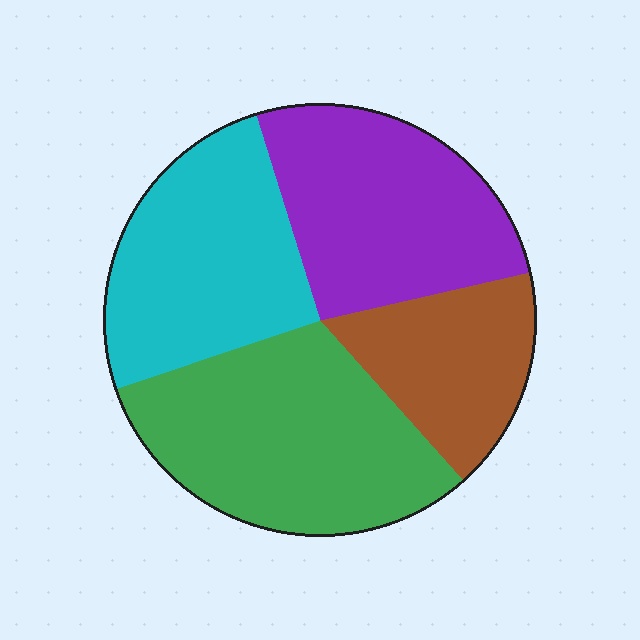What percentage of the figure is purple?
Purple takes up between a quarter and a half of the figure.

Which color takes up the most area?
Green, at roughly 30%.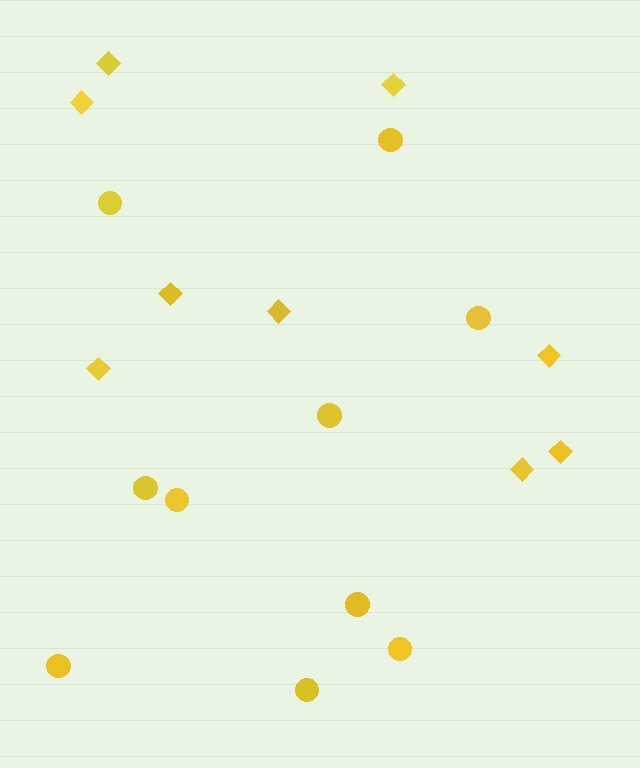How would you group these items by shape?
There are 2 groups: one group of circles (10) and one group of diamonds (9).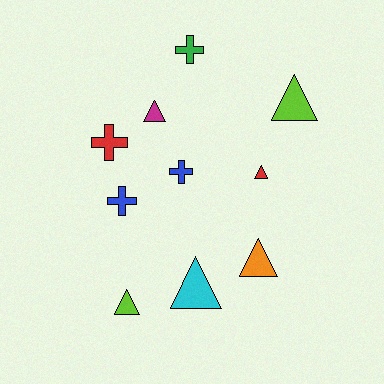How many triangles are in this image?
There are 6 triangles.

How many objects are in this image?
There are 10 objects.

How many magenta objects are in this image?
There is 1 magenta object.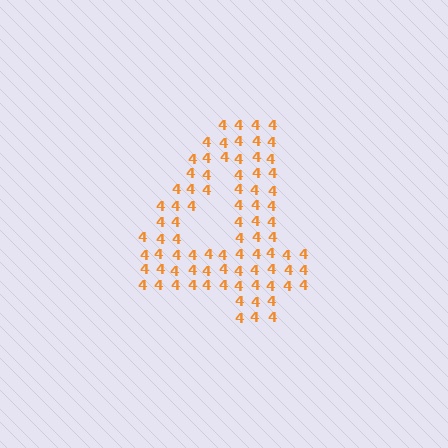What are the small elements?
The small elements are digit 4's.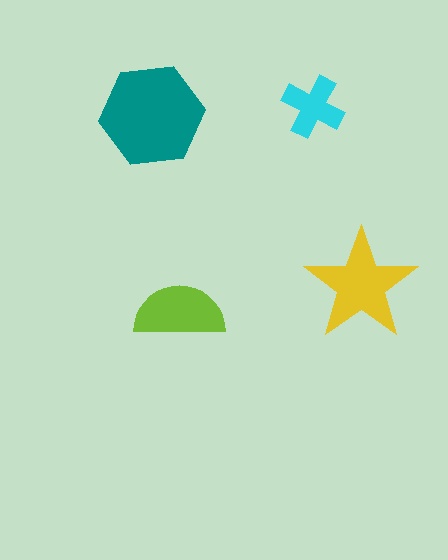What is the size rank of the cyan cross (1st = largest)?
4th.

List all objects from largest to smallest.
The teal hexagon, the yellow star, the lime semicircle, the cyan cross.